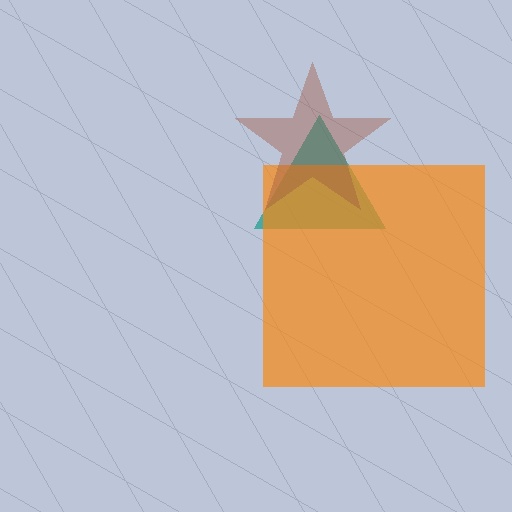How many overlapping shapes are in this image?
There are 3 overlapping shapes in the image.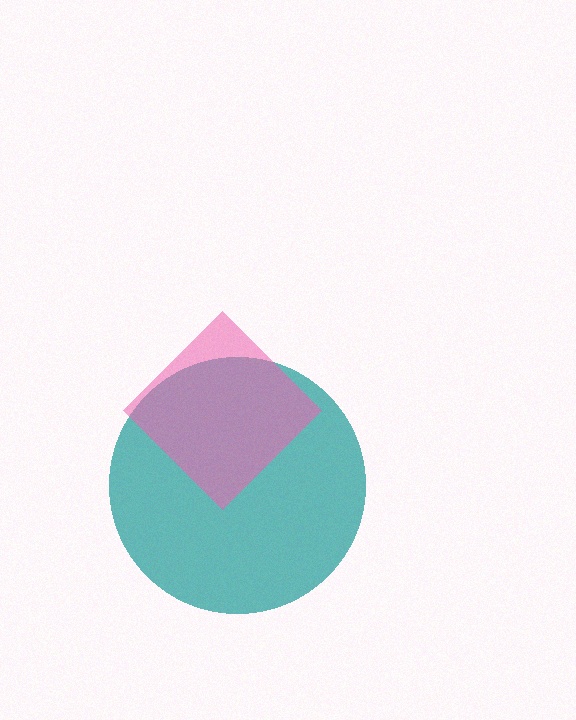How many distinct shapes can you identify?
There are 2 distinct shapes: a teal circle, a pink diamond.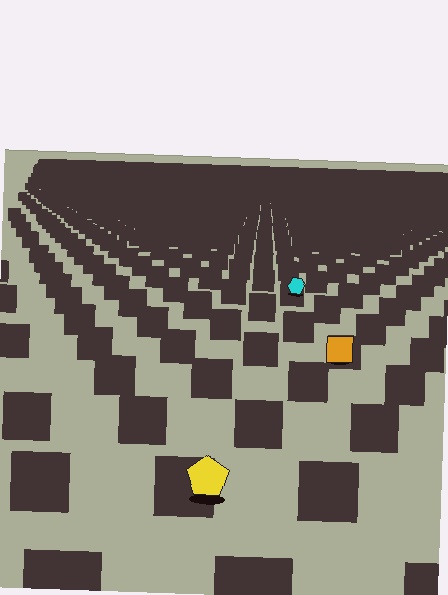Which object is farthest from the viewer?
The cyan hexagon is farthest from the viewer. It appears smaller and the ground texture around it is denser.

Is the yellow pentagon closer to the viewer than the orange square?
Yes. The yellow pentagon is closer — you can tell from the texture gradient: the ground texture is coarser near it.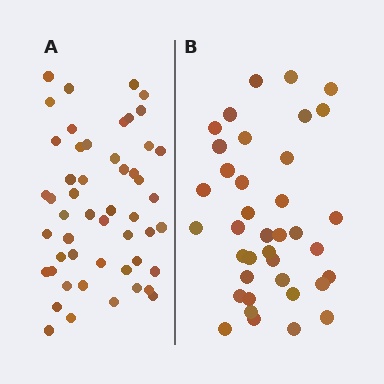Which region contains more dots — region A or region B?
Region A (the left region) has more dots.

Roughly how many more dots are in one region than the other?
Region A has approximately 15 more dots than region B.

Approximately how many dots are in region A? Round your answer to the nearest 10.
About 50 dots. (The exact count is 51, which rounds to 50.)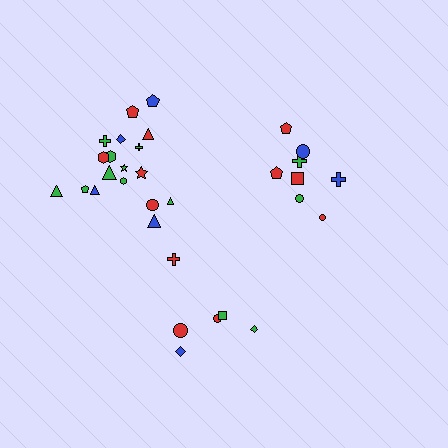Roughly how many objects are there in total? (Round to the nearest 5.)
Roughly 30 objects in total.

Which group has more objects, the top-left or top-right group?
The top-left group.